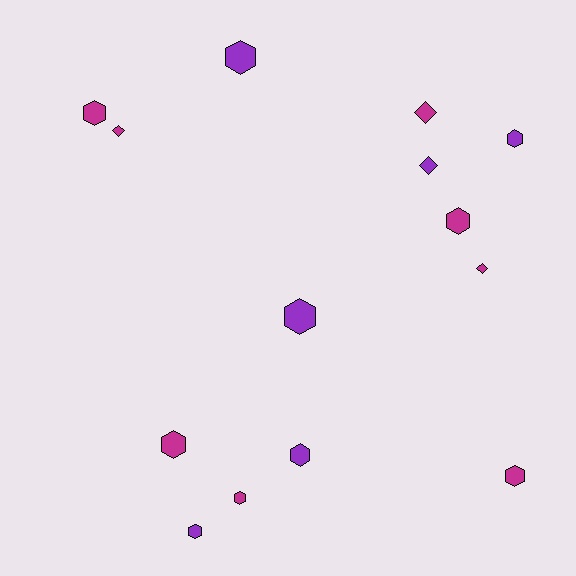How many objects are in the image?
There are 14 objects.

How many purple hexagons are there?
There are 5 purple hexagons.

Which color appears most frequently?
Magenta, with 8 objects.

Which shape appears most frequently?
Hexagon, with 10 objects.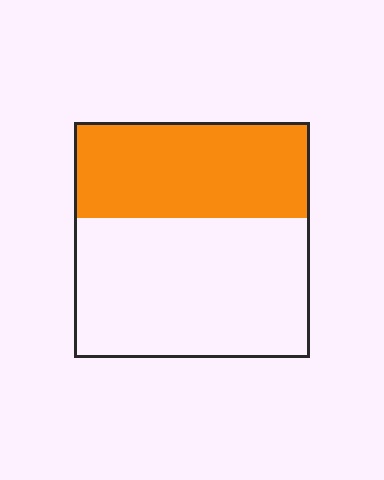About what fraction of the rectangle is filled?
About two fifths (2/5).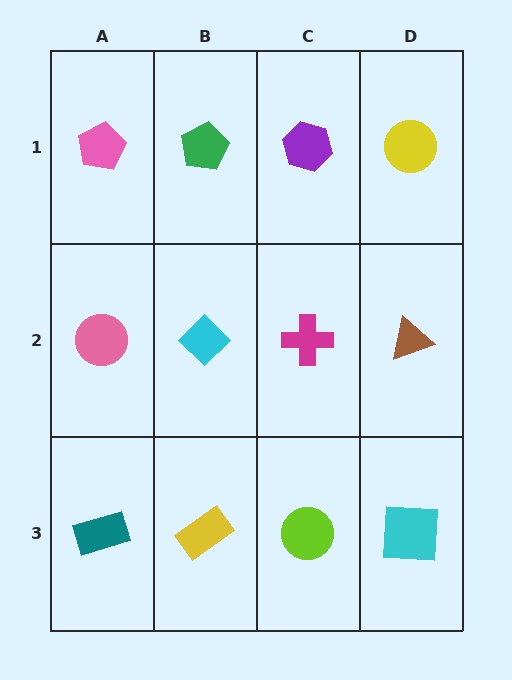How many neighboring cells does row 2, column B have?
4.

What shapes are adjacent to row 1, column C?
A magenta cross (row 2, column C), a green pentagon (row 1, column B), a yellow circle (row 1, column D).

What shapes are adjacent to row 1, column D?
A brown triangle (row 2, column D), a purple hexagon (row 1, column C).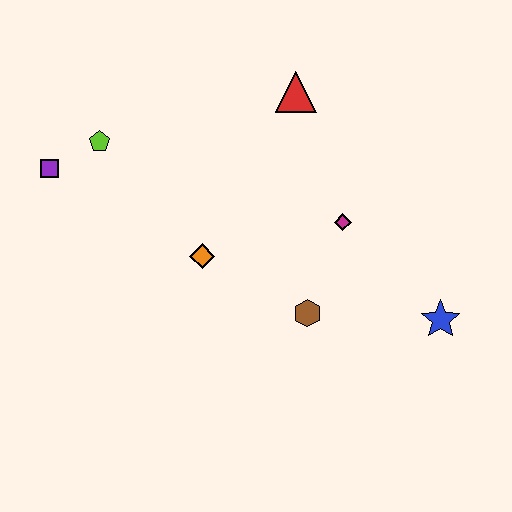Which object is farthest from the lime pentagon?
The blue star is farthest from the lime pentagon.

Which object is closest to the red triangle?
The magenta diamond is closest to the red triangle.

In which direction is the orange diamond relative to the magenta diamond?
The orange diamond is to the left of the magenta diamond.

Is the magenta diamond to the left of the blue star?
Yes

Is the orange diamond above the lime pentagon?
No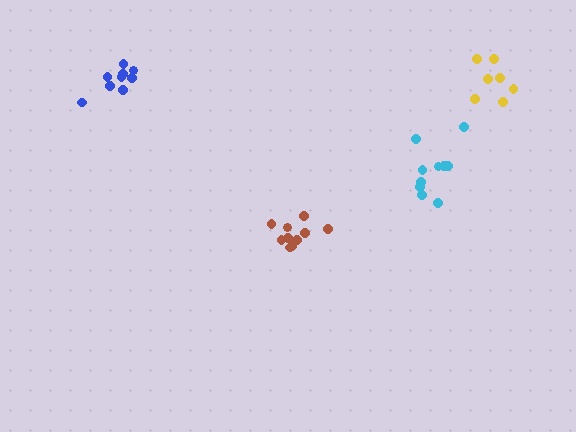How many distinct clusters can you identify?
There are 4 distinct clusters.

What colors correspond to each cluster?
The clusters are colored: yellow, blue, brown, cyan.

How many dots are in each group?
Group 1: 7 dots, Group 2: 9 dots, Group 3: 10 dots, Group 4: 10 dots (36 total).